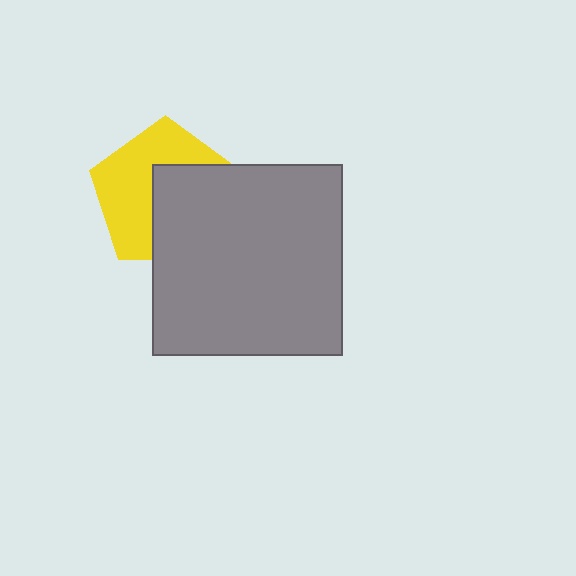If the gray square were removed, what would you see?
You would see the complete yellow pentagon.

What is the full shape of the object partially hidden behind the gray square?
The partially hidden object is a yellow pentagon.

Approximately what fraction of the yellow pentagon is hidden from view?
Roughly 48% of the yellow pentagon is hidden behind the gray square.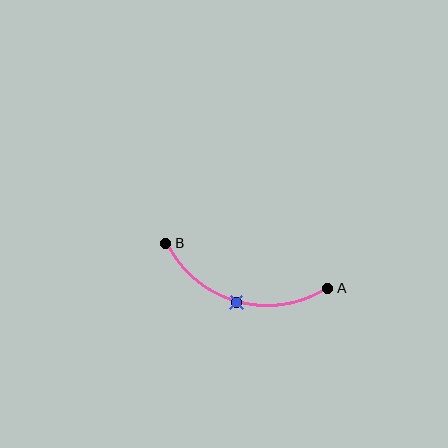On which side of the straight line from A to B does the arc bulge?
The arc bulges below the straight line connecting A and B.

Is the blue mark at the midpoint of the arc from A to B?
Yes. The blue mark lies on the arc at equal arc-length from both A and B — it is the arc midpoint.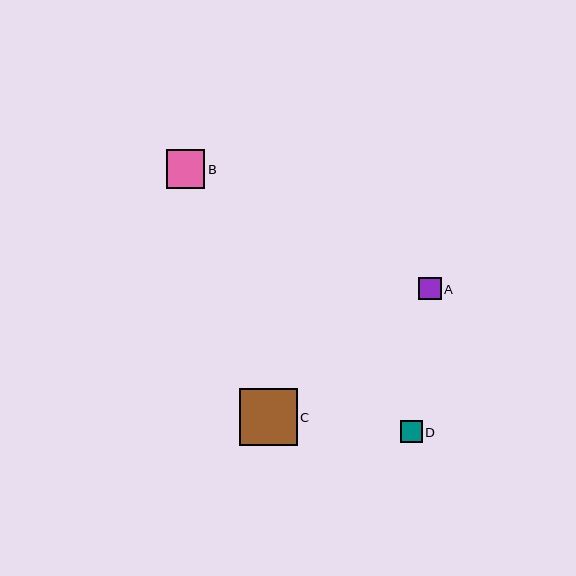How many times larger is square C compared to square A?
Square C is approximately 2.6 times the size of square A.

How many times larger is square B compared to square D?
Square B is approximately 1.7 times the size of square D.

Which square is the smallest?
Square D is the smallest with a size of approximately 22 pixels.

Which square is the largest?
Square C is the largest with a size of approximately 58 pixels.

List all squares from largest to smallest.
From largest to smallest: C, B, A, D.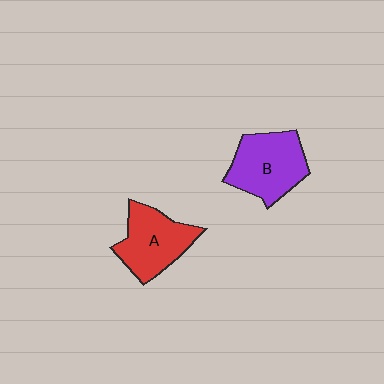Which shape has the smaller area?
Shape A (red).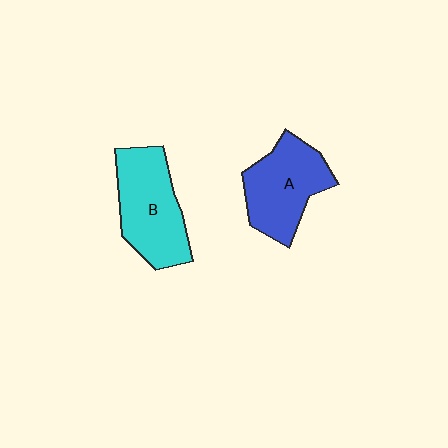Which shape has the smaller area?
Shape A (blue).